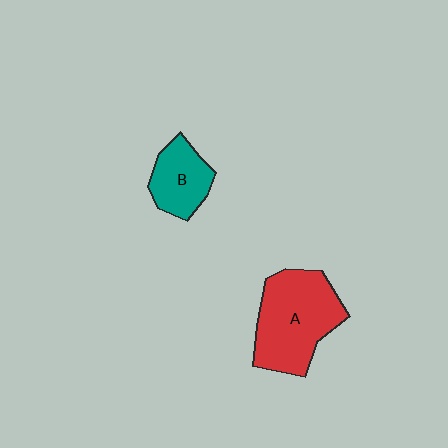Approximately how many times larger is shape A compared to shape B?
Approximately 1.9 times.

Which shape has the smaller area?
Shape B (teal).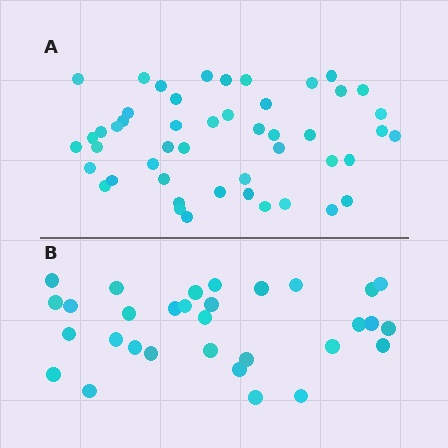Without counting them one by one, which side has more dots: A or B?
Region A (the top region) has more dots.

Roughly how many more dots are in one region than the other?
Region A has approximately 15 more dots than region B.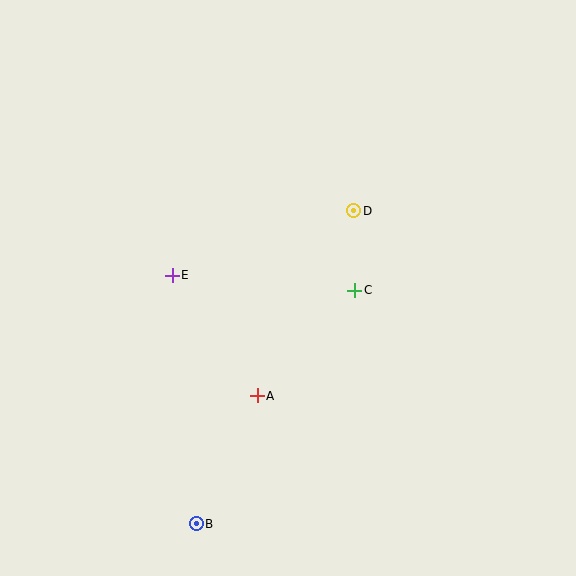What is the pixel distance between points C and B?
The distance between C and B is 282 pixels.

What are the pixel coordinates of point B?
Point B is at (196, 524).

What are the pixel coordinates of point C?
Point C is at (355, 290).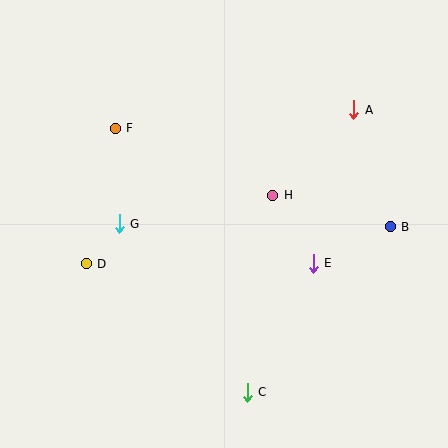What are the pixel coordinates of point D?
Point D is at (86, 264).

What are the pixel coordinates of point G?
Point G is at (119, 224).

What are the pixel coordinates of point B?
Point B is at (390, 227).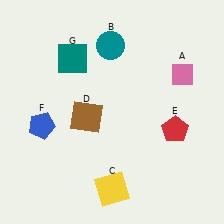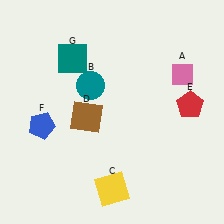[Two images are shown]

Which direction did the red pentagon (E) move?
The red pentagon (E) moved up.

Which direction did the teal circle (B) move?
The teal circle (B) moved down.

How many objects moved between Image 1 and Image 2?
2 objects moved between the two images.